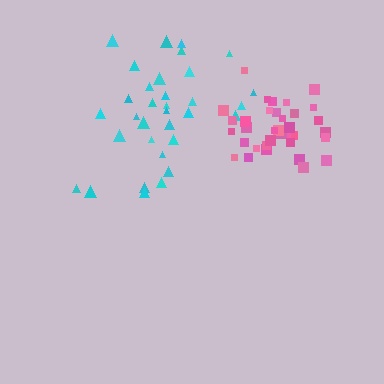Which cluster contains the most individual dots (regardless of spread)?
Pink (35).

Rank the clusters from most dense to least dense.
pink, cyan.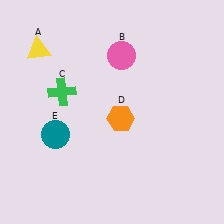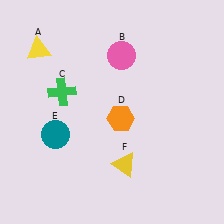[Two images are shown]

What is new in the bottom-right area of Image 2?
A yellow triangle (F) was added in the bottom-right area of Image 2.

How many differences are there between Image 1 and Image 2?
There is 1 difference between the two images.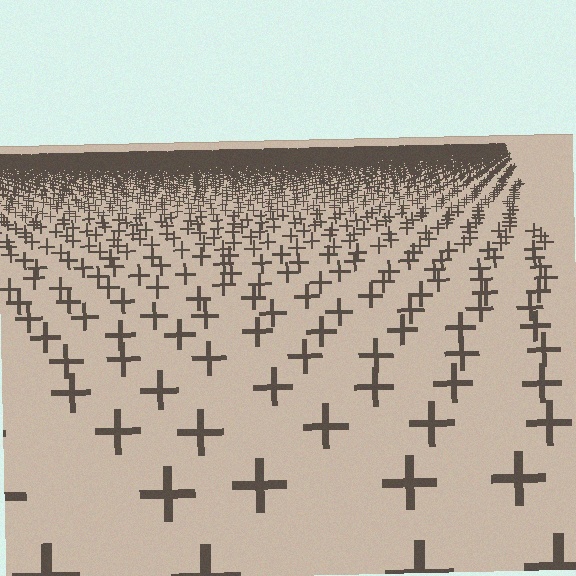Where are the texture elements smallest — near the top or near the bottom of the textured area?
Near the top.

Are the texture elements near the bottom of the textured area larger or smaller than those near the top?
Larger. Near the bottom, elements are closer to the viewer and appear at a bigger on-screen size.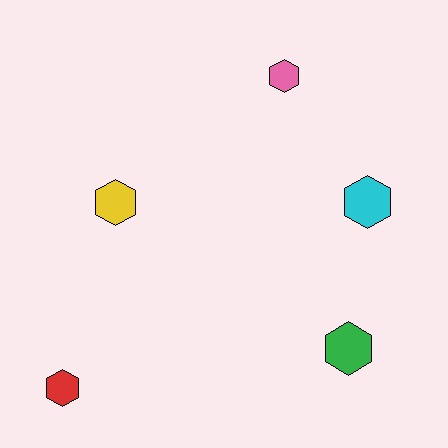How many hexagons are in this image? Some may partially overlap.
There are 5 hexagons.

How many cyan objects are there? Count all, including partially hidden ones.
There is 1 cyan object.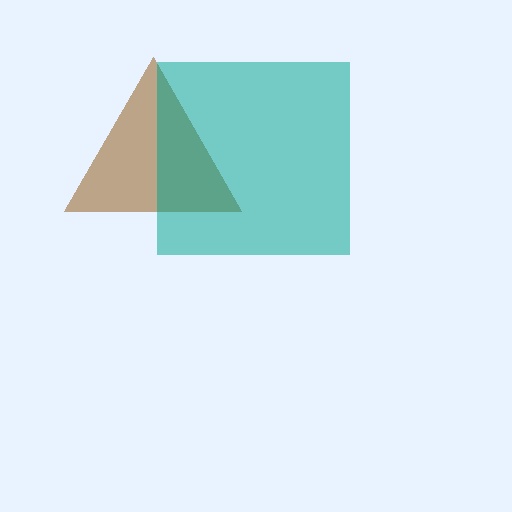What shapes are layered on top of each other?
The layered shapes are: a brown triangle, a teal square.